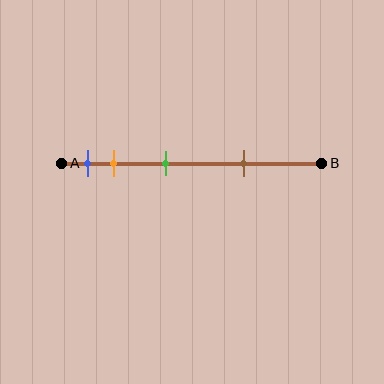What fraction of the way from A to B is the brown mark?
The brown mark is approximately 70% (0.7) of the way from A to B.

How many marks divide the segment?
There are 4 marks dividing the segment.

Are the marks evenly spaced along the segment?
No, the marks are not evenly spaced.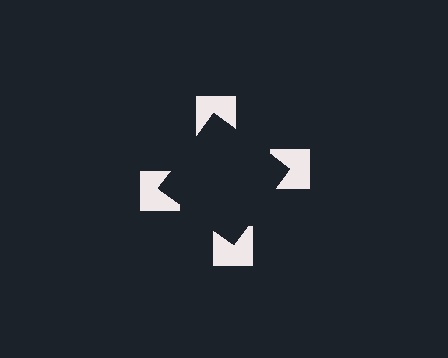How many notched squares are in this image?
There are 4 — one at each vertex of the illusory square.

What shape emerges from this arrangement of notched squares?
An illusory square — its edges are inferred from the aligned wedge cuts in the notched squares, not physically drawn.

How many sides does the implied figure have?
4 sides.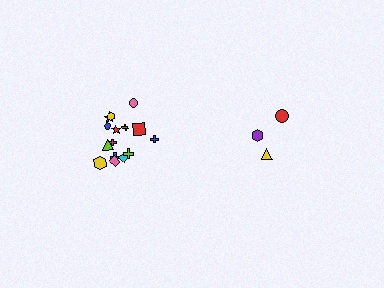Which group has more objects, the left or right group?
The left group.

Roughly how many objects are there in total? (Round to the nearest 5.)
Roughly 20 objects in total.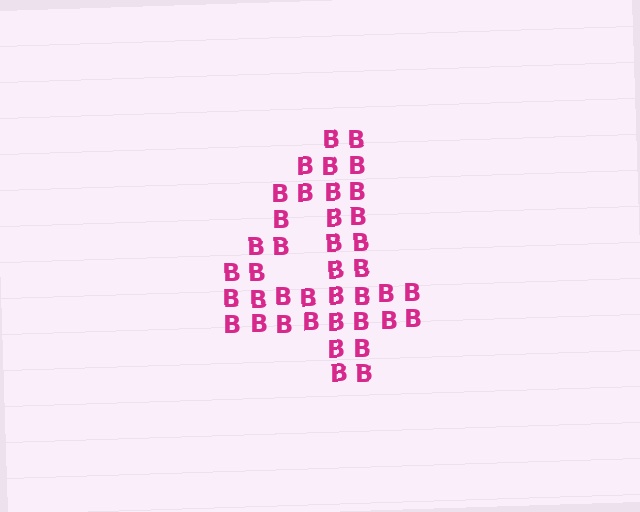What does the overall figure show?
The overall figure shows the digit 4.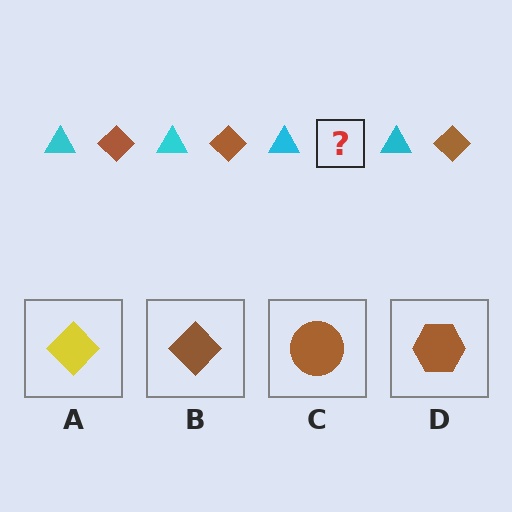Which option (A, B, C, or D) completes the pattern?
B.